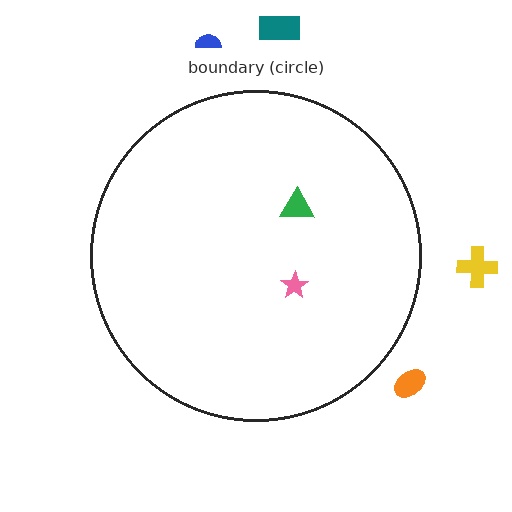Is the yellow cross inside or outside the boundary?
Outside.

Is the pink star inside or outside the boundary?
Inside.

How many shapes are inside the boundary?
2 inside, 4 outside.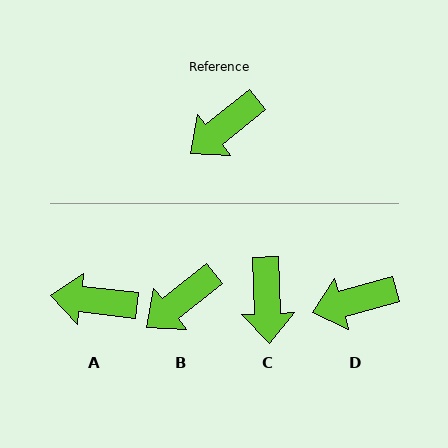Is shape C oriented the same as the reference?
No, it is off by about 53 degrees.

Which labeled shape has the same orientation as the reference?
B.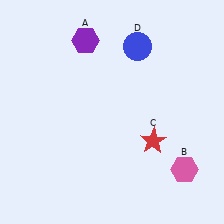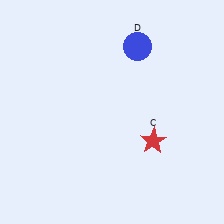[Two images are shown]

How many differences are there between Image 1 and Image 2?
There are 2 differences between the two images.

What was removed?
The pink hexagon (B), the purple hexagon (A) were removed in Image 2.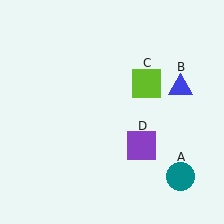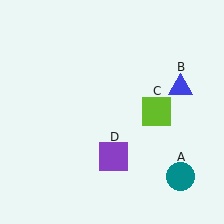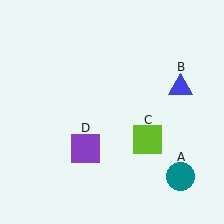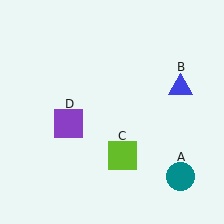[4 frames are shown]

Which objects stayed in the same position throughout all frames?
Teal circle (object A) and blue triangle (object B) remained stationary.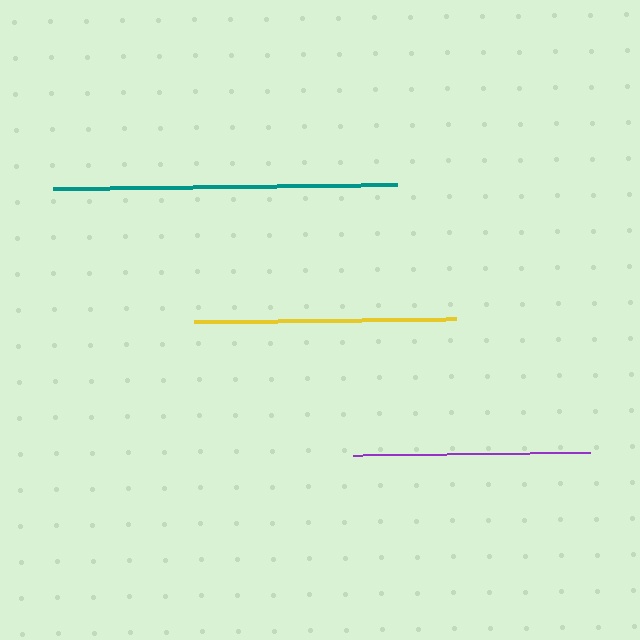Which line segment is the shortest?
The purple line is the shortest at approximately 237 pixels.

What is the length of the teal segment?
The teal segment is approximately 344 pixels long.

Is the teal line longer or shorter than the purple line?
The teal line is longer than the purple line.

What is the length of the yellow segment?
The yellow segment is approximately 262 pixels long.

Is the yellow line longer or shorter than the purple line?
The yellow line is longer than the purple line.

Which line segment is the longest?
The teal line is the longest at approximately 344 pixels.